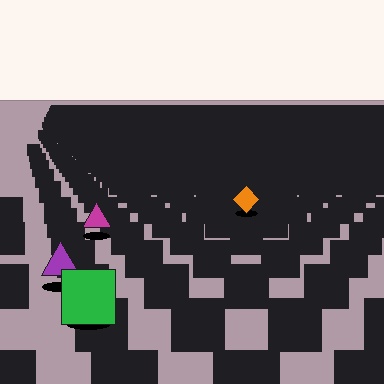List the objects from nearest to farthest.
From nearest to farthest: the green square, the purple triangle, the magenta triangle, the orange diamond.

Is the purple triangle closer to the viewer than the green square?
No. The green square is closer — you can tell from the texture gradient: the ground texture is coarser near it.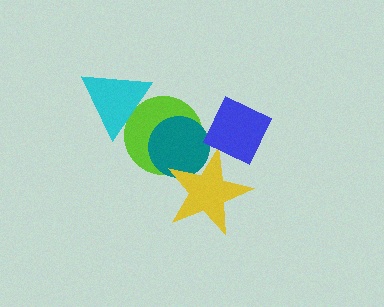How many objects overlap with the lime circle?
3 objects overlap with the lime circle.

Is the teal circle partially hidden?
Yes, it is partially covered by another shape.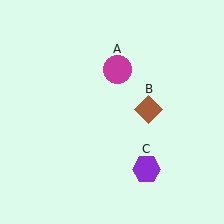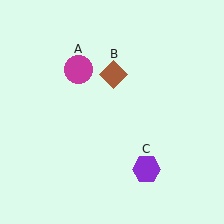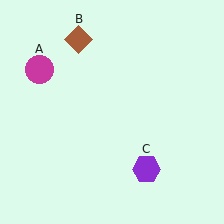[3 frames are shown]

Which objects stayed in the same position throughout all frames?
Purple hexagon (object C) remained stationary.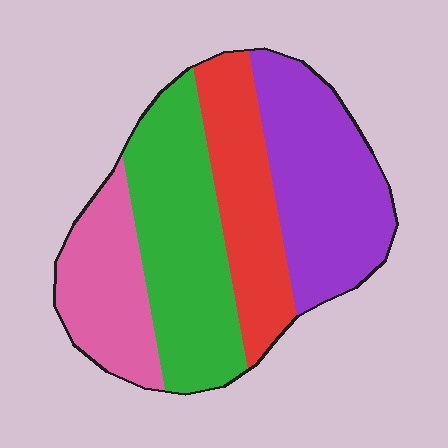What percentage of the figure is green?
Green takes up about one third (1/3) of the figure.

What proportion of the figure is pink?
Pink covers roughly 20% of the figure.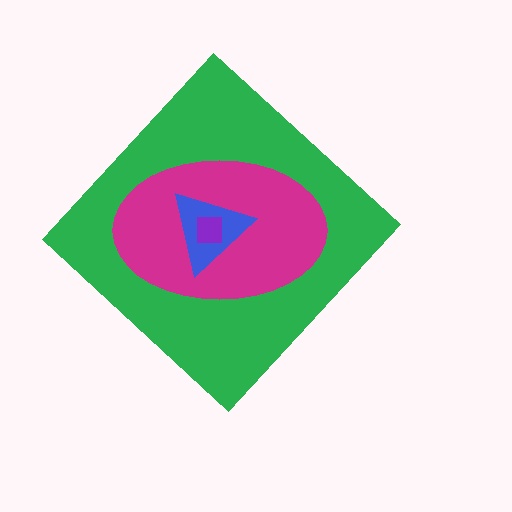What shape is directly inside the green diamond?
The magenta ellipse.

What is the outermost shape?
The green diamond.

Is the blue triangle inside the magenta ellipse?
Yes.